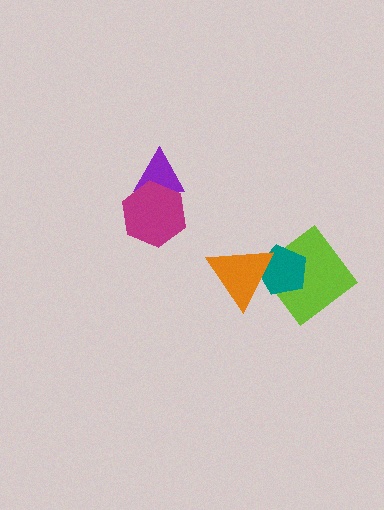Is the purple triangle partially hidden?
Yes, it is partially covered by another shape.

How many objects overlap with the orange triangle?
2 objects overlap with the orange triangle.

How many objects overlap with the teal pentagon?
2 objects overlap with the teal pentagon.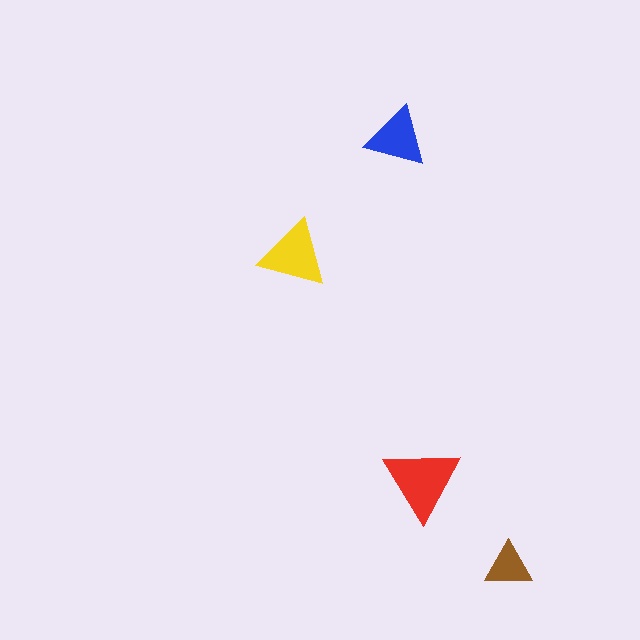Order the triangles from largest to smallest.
the red one, the yellow one, the blue one, the brown one.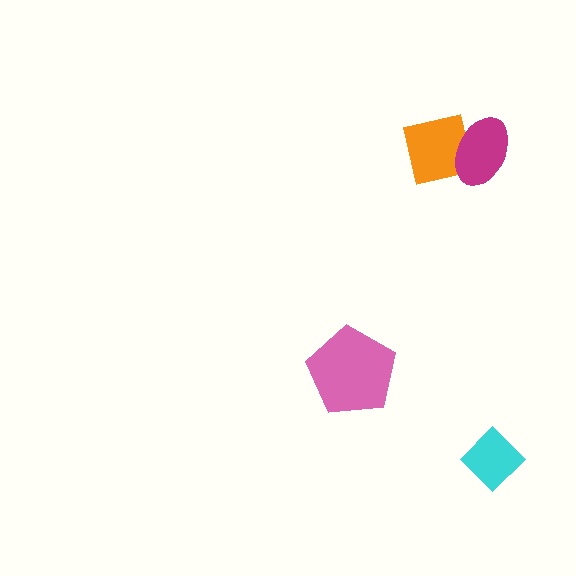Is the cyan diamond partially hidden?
No, no other shape covers it.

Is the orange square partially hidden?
Yes, it is partially covered by another shape.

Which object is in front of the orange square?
The magenta ellipse is in front of the orange square.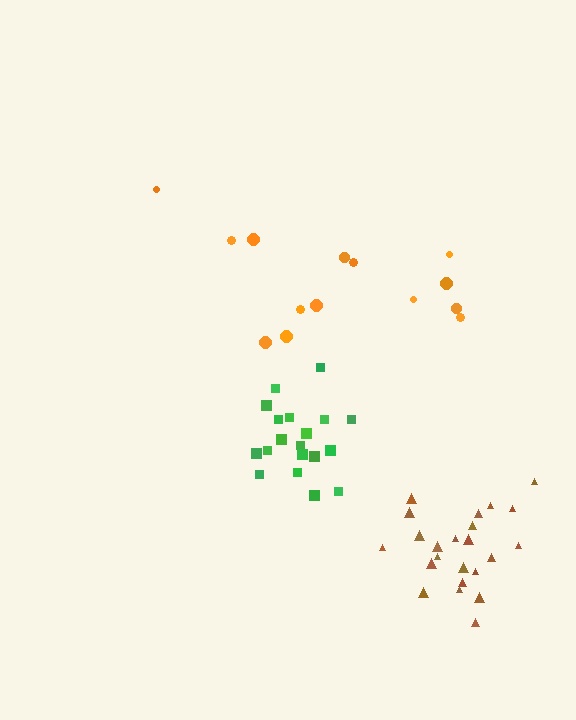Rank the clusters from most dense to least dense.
green, brown, orange.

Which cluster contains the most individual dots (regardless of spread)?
Brown (23).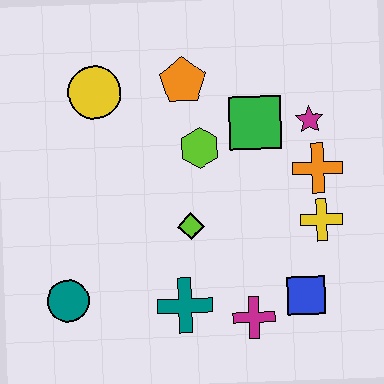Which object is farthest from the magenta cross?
The yellow circle is farthest from the magenta cross.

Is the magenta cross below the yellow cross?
Yes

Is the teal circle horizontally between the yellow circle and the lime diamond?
No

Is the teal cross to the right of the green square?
No